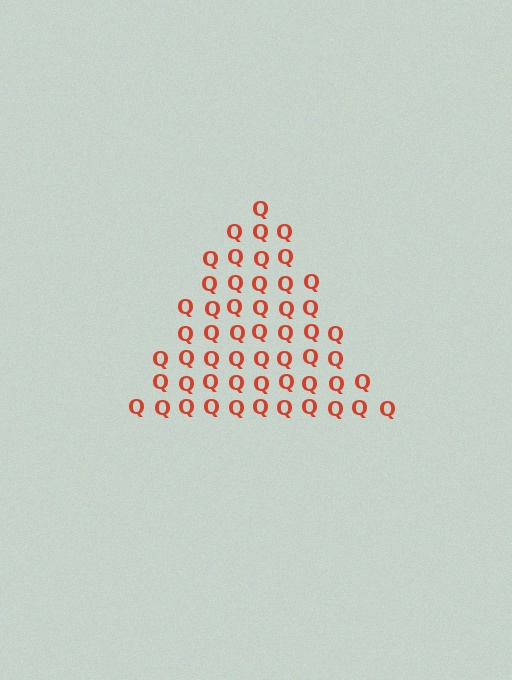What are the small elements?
The small elements are letter Q's.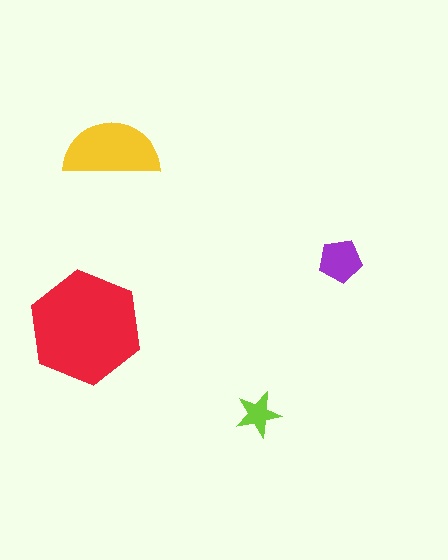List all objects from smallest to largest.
The lime star, the purple pentagon, the yellow semicircle, the red hexagon.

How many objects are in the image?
There are 4 objects in the image.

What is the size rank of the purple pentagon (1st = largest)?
3rd.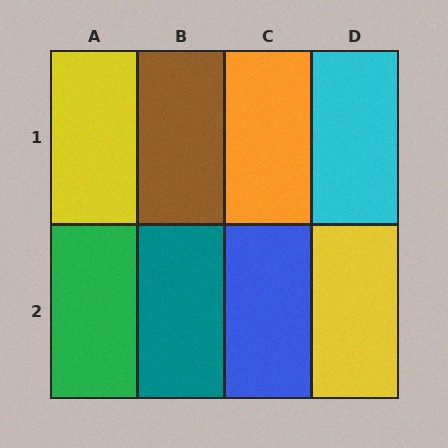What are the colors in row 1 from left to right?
Yellow, brown, orange, cyan.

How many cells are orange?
1 cell is orange.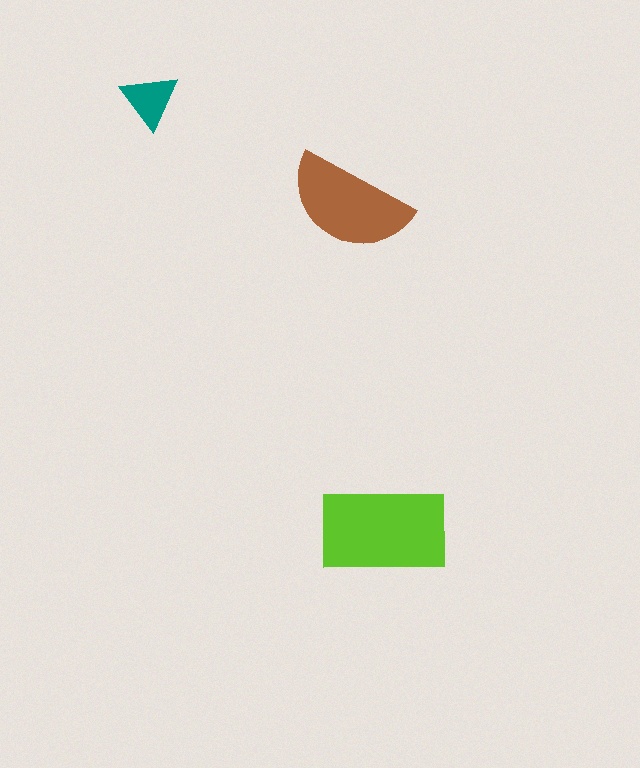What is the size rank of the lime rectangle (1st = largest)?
1st.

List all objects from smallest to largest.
The teal triangle, the brown semicircle, the lime rectangle.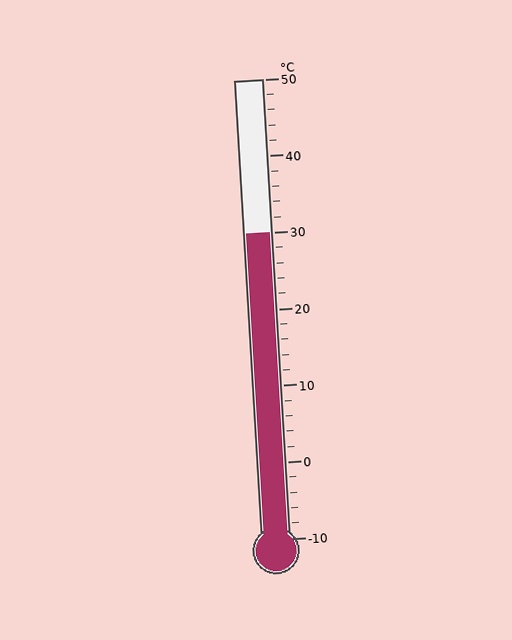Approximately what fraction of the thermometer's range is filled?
The thermometer is filled to approximately 65% of its range.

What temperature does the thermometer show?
The thermometer shows approximately 30°C.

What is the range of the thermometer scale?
The thermometer scale ranges from -10°C to 50°C.